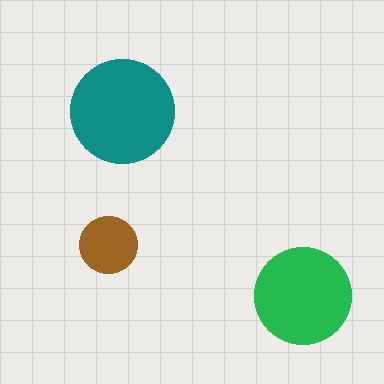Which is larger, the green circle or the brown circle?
The green one.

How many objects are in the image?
There are 3 objects in the image.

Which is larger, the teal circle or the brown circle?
The teal one.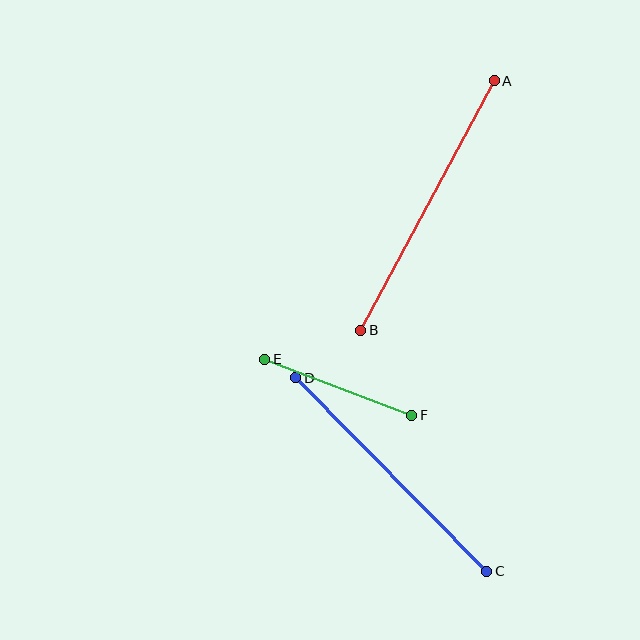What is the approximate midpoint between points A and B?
The midpoint is at approximately (427, 206) pixels.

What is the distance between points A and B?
The distance is approximately 283 pixels.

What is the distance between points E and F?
The distance is approximately 157 pixels.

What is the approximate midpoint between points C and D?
The midpoint is at approximately (391, 475) pixels.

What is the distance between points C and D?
The distance is approximately 272 pixels.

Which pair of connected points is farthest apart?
Points A and B are farthest apart.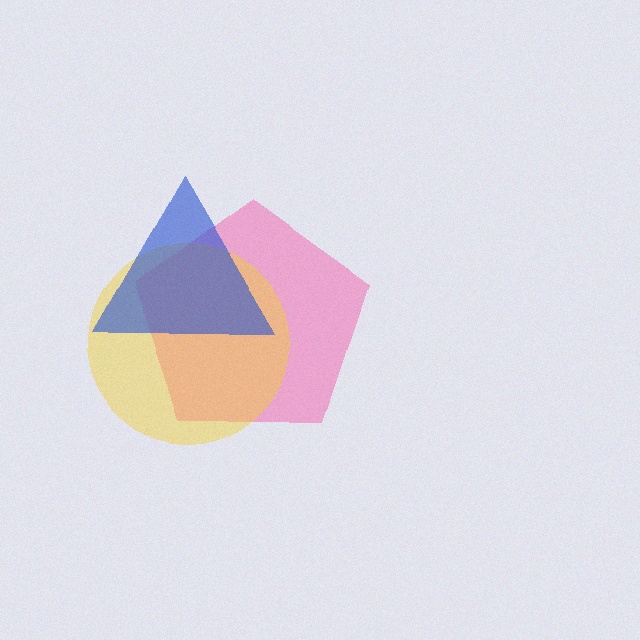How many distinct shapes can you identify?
There are 3 distinct shapes: a pink pentagon, a yellow circle, a blue triangle.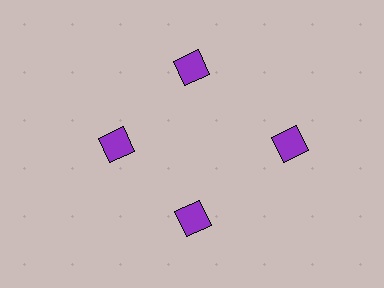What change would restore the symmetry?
The symmetry would be restored by moving it inward, back onto the ring so that all 4 diamonds sit at equal angles and equal distance from the center.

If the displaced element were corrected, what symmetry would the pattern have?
It would have 4-fold rotational symmetry — the pattern would map onto itself every 90 degrees.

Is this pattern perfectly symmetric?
No. The 4 purple diamonds are arranged in a ring, but one element near the 3 o'clock position is pushed outward from the center, breaking the 4-fold rotational symmetry.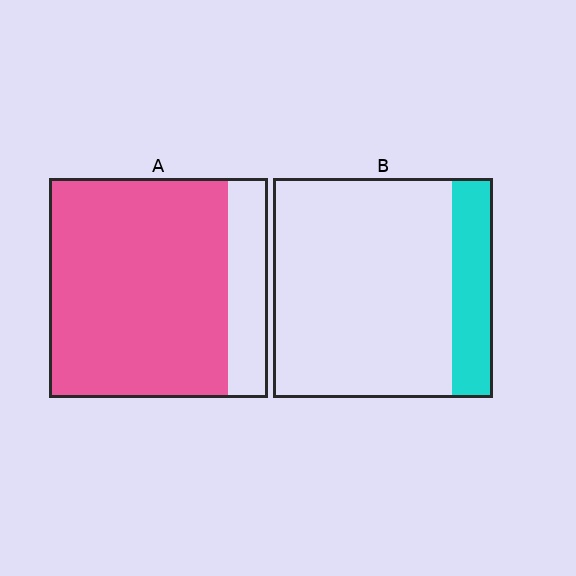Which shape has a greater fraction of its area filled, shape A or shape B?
Shape A.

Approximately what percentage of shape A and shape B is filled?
A is approximately 80% and B is approximately 20%.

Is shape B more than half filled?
No.